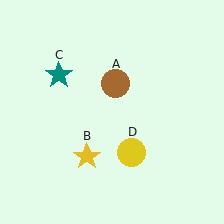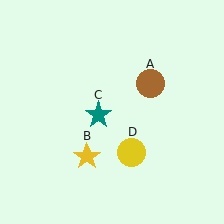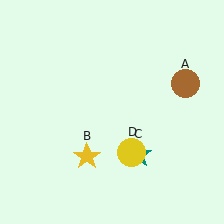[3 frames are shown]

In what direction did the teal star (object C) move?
The teal star (object C) moved down and to the right.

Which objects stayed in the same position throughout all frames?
Yellow star (object B) and yellow circle (object D) remained stationary.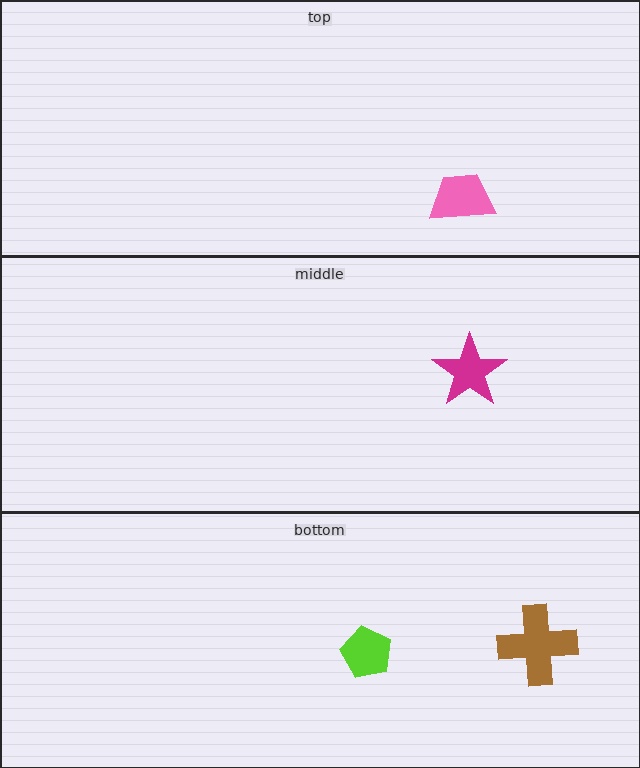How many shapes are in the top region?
1.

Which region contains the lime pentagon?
The bottom region.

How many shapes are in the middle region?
1.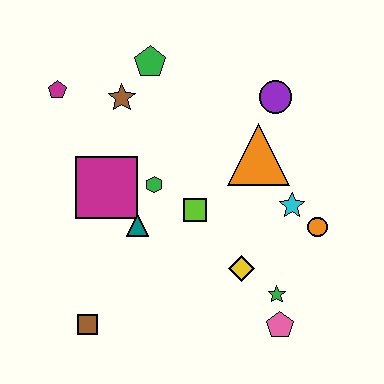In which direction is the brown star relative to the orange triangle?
The brown star is to the left of the orange triangle.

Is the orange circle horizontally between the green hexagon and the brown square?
No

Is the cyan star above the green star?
Yes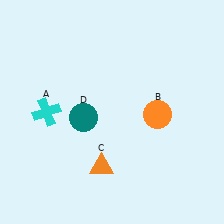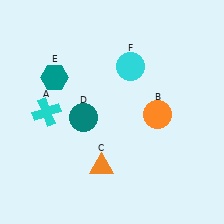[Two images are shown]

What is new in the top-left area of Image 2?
A teal hexagon (E) was added in the top-left area of Image 2.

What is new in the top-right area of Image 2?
A cyan circle (F) was added in the top-right area of Image 2.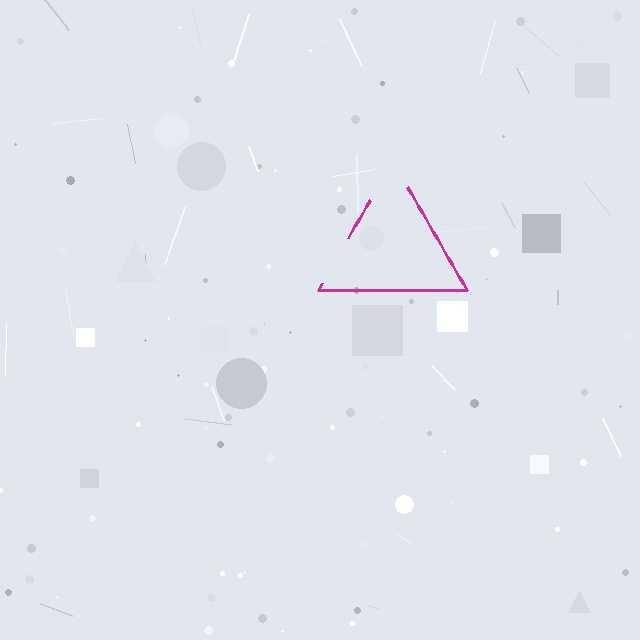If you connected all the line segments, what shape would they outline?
They would outline a triangle.